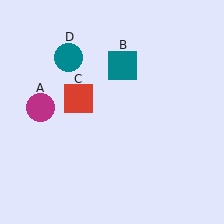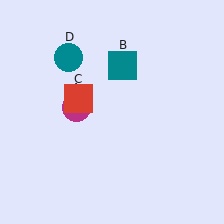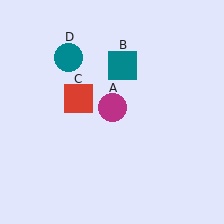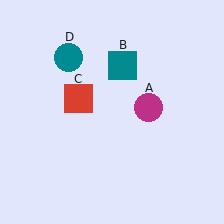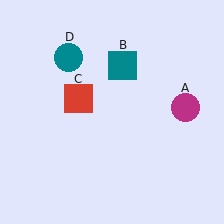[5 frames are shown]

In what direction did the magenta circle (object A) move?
The magenta circle (object A) moved right.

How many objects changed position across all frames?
1 object changed position: magenta circle (object A).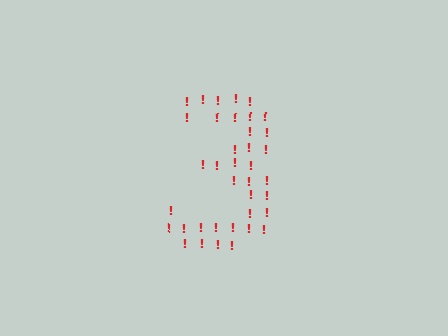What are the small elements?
The small elements are exclamation marks.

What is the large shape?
The large shape is the digit 3.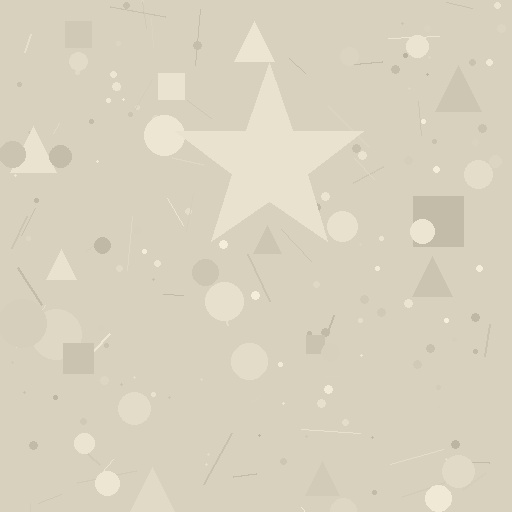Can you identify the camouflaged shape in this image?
The camouflaged shape is a star.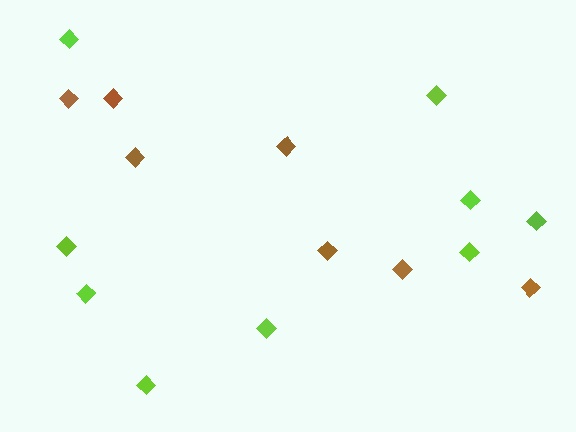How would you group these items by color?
There are 2 groups: one group of lime diamonds (9) and one group of brown diamonds (7).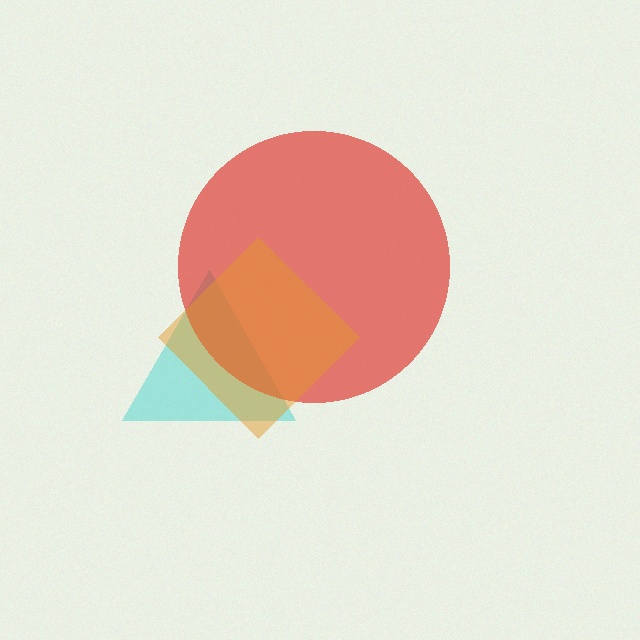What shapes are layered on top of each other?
The layered shapes are: a cyan triangle, a red circle, an orange diamond.